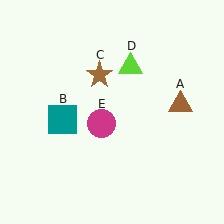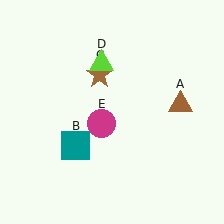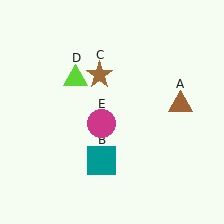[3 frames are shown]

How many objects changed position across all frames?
2 objects changed position: teal square (object B), lime triangle (object D).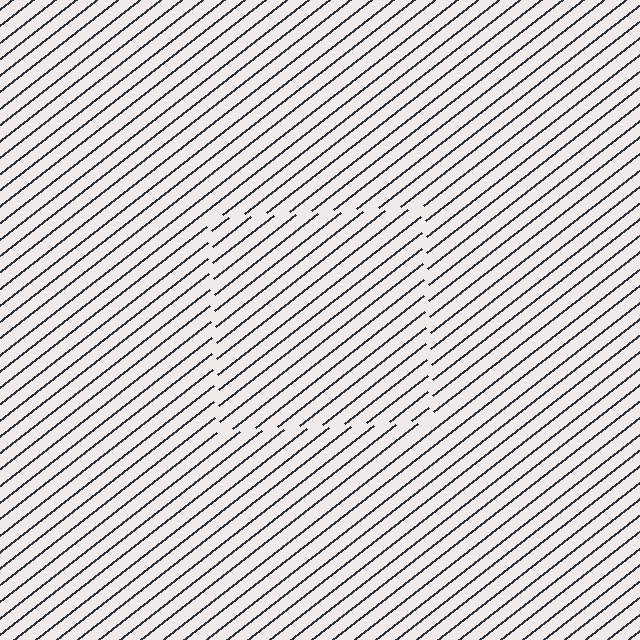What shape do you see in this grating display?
An illusory square. The interior of the shape contains the same grating, shifted by half a period — the contour is defined by the phase discontinuity where line-ends from the inner and outer gratings abut.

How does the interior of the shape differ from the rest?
The interior of the shape contains the same grating, shifted by half a period — the contour is defined by the phase discontinuity where line-ends from the inner and outer gratings abut.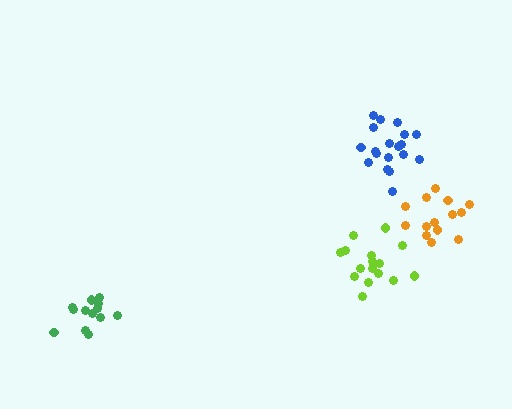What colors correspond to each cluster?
The clusters are colored: green, blue, lime, orange.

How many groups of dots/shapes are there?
There are 4 groups.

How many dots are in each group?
Group 1: 13 dots, Group 2: 19 dots, Group 3: 16 dots, Group 4: 14 dots (62 total).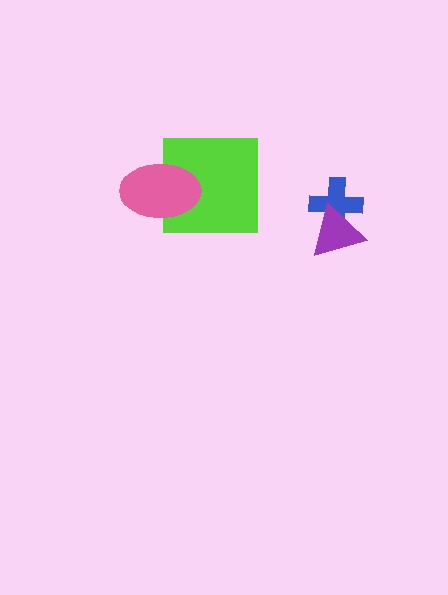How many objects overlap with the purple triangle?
1 object overlaps with the purple triangle.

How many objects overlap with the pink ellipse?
1 object overlaps with the pink ellipse.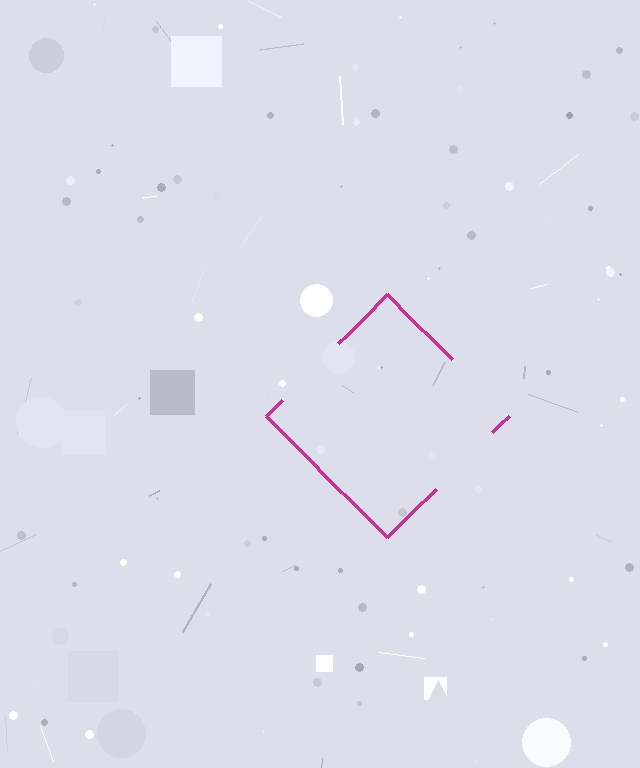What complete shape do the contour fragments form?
The contour fragments form a diamond.